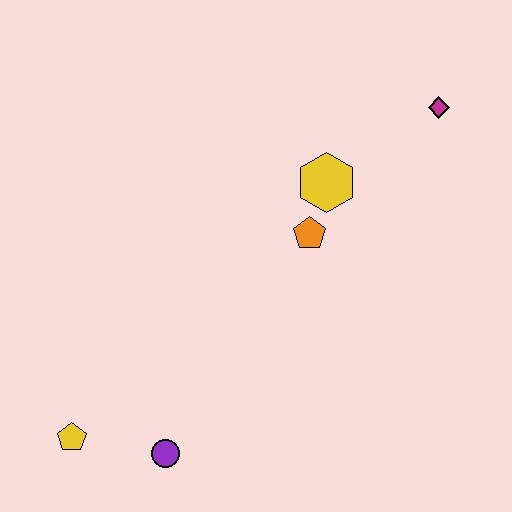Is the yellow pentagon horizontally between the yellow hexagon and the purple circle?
No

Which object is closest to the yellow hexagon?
The orange pentagon is closest to the yellow hexagon.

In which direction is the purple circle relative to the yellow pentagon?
The purple circle is to the right of the yellow pentagon.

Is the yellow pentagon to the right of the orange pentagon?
No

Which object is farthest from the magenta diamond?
The yellow pentagon is farthest from the magenta diamond.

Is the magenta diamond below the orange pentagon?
No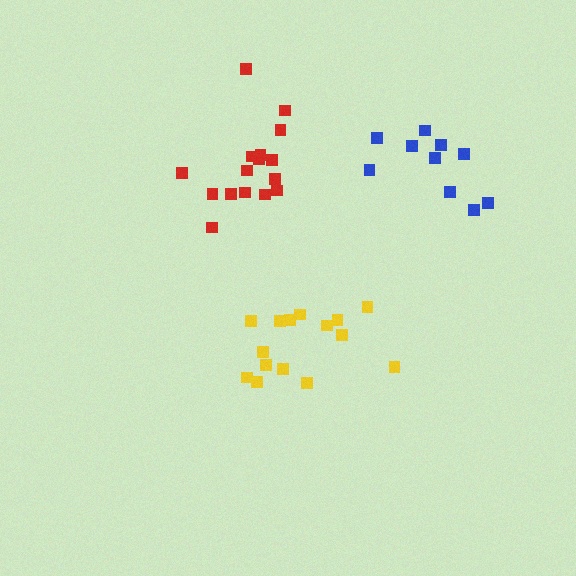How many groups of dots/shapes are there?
There are 3 groups.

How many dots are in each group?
Group 1: 16 dots, Group 2: 15 dots, Group 3: 10 dots (41 total).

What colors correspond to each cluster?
The clusters are colored: red, yellow, blue.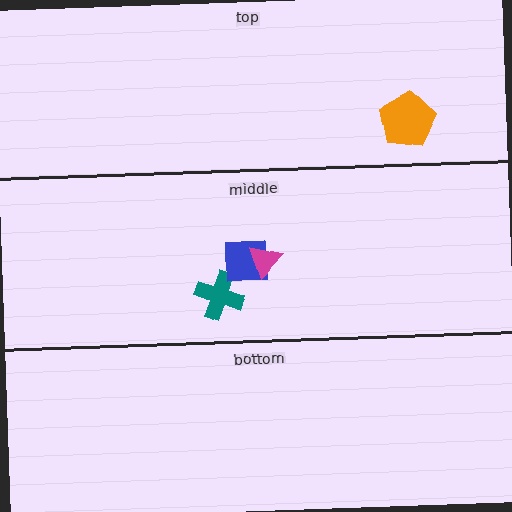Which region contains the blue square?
The middle region.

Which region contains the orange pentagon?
The top region.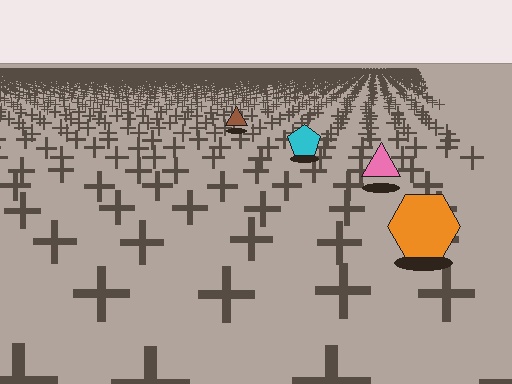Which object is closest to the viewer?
The orange hexagon is closest. The texture marks near it are larger and more spread out.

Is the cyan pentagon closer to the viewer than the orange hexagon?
No. The orange hexagon is closer — you can tell from the texture gradient: the ground texture is coarser near it.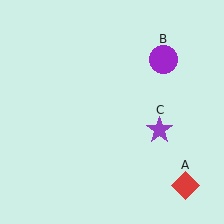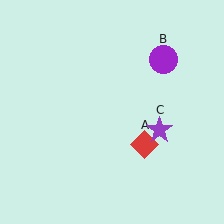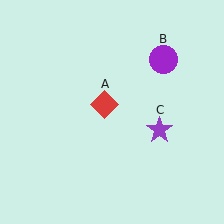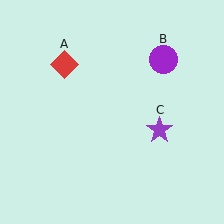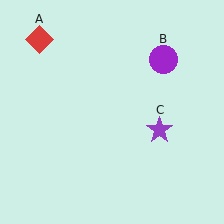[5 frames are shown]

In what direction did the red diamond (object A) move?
The red diamond (object A) moved up and to the left.